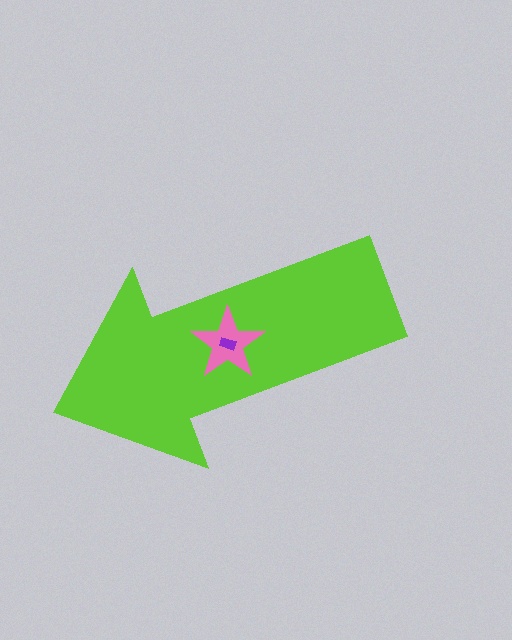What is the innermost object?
The purple rectangle.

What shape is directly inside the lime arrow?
The pink star.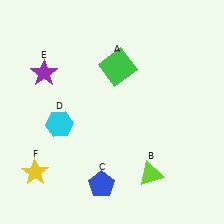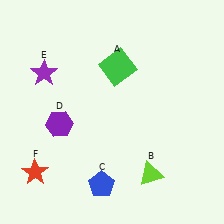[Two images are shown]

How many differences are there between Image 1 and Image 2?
There are 2 differences between the two images.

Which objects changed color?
D changed from cyan to purple. F changed from yellow to red.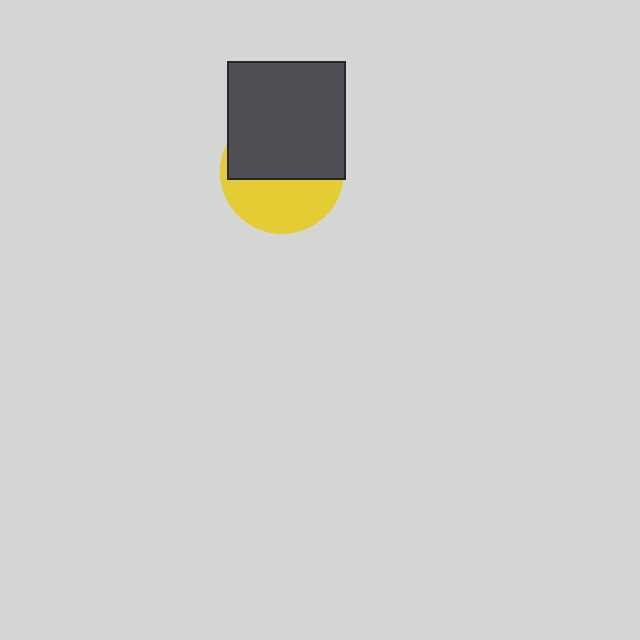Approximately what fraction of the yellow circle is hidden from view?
Roughly 56% of the yellow circle is hidden behind the dark gray square.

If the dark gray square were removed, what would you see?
You would see the complete yellow circle.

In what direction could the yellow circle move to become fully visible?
The yellow circle could move down. That would shift it out from behind the dark gray square entirely.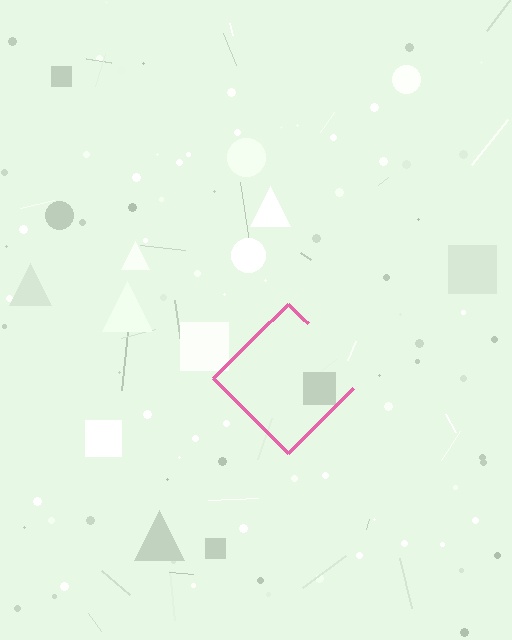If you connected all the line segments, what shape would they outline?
They would outline a diamond.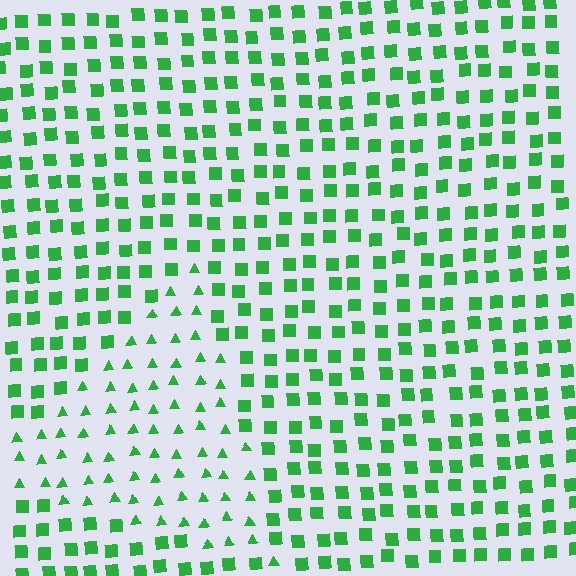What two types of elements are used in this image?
The image uses triangles inside the triangle region and squares outside it.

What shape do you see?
I see a triangle.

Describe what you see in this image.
The image is filled with small green elements arranged in a uniform grid. A triangle-shaped region contains triangles, while the surrounding area contains squares. The boundary is defined purely by the change in element shape.